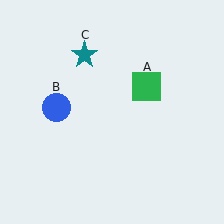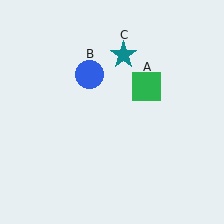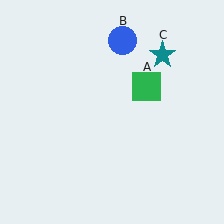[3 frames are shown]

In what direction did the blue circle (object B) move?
The blue circle (object B) moved up and to the right.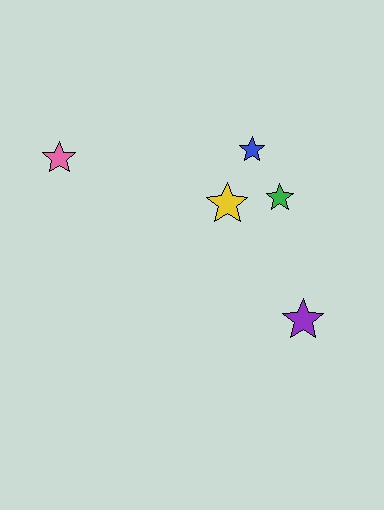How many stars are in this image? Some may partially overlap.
There are 5 stars.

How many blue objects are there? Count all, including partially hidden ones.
There is 1 blue object.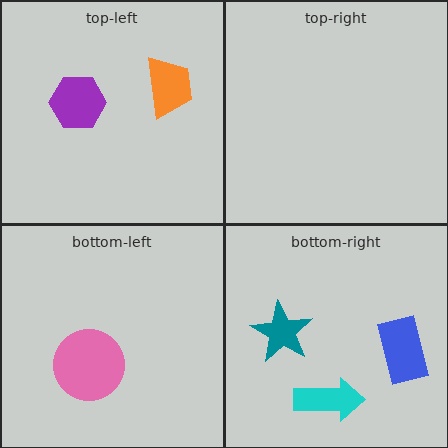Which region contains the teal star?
The bottom-right region.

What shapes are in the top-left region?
The purple hexagon, the orange trapezoid.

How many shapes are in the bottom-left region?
1.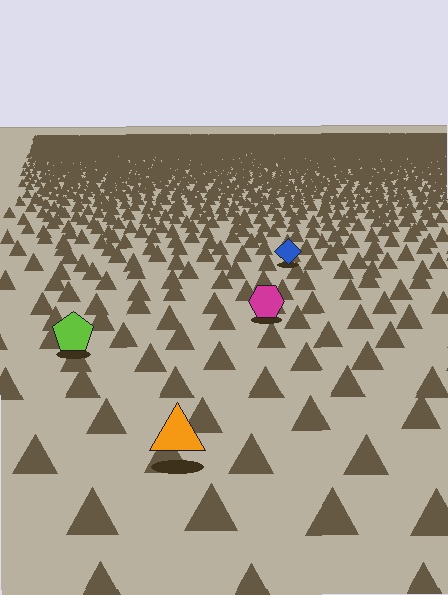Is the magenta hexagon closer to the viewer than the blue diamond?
Yes. The magenta hexagon is closer — you can tell from the texture gradient: the ground texture is coarser near it.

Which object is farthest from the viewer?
The blue diamond is farthest from the viewer. It appears smaller and the ground texture around it is denser.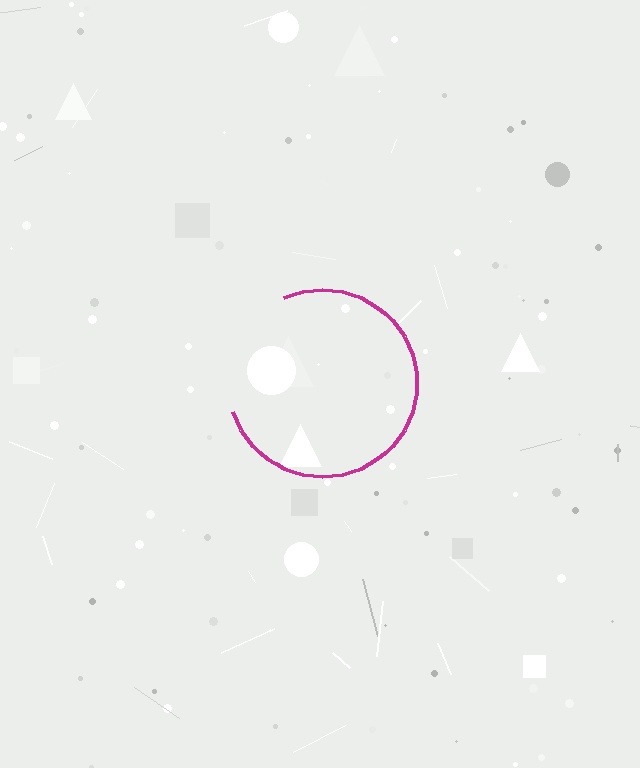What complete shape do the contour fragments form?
The contour fragments form a circle.